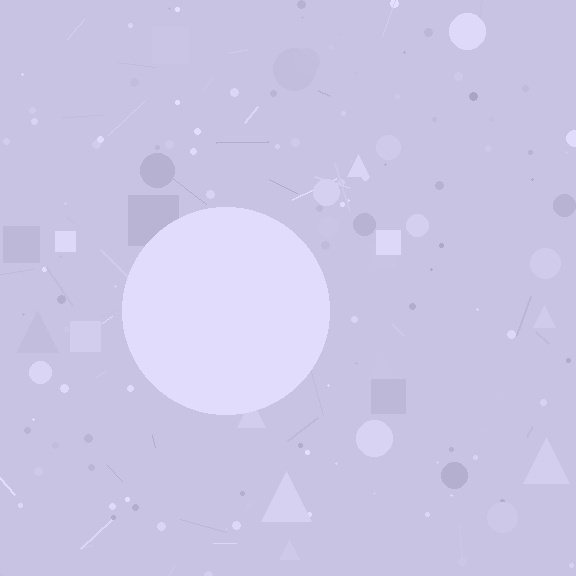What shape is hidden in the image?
A circle is hidden in the image.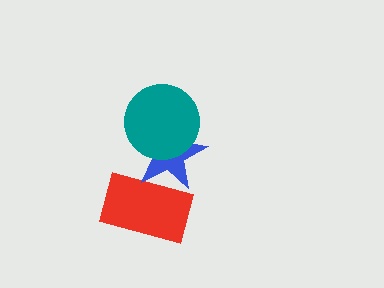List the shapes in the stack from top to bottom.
From top to bottom: the teal circle, the blue star, the red rectangle.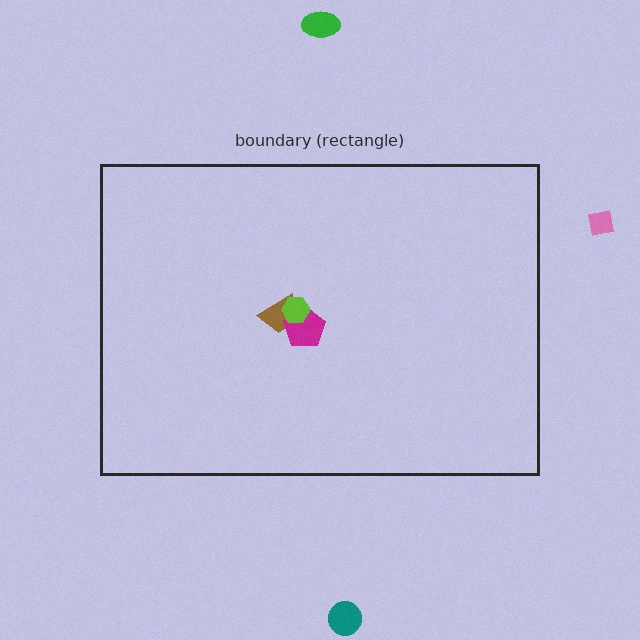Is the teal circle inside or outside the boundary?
Outside.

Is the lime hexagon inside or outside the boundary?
Inside.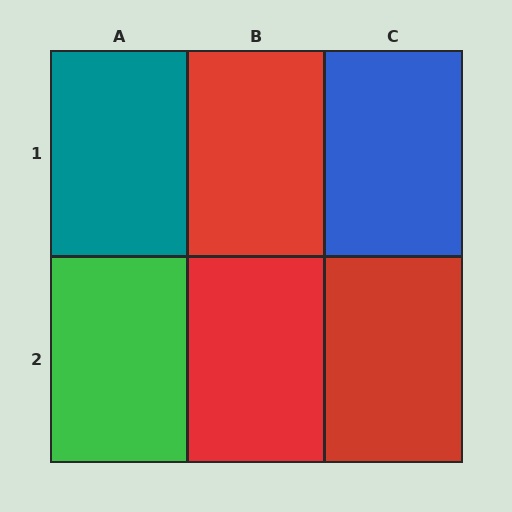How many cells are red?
3 cells are red.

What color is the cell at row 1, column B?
Red.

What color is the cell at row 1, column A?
Teal.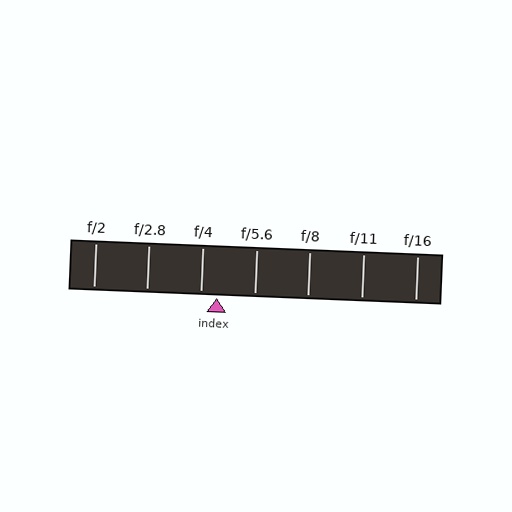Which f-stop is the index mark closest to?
The index mark is closest to f/4.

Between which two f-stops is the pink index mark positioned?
The index mark is between f/4 and f/5.6.